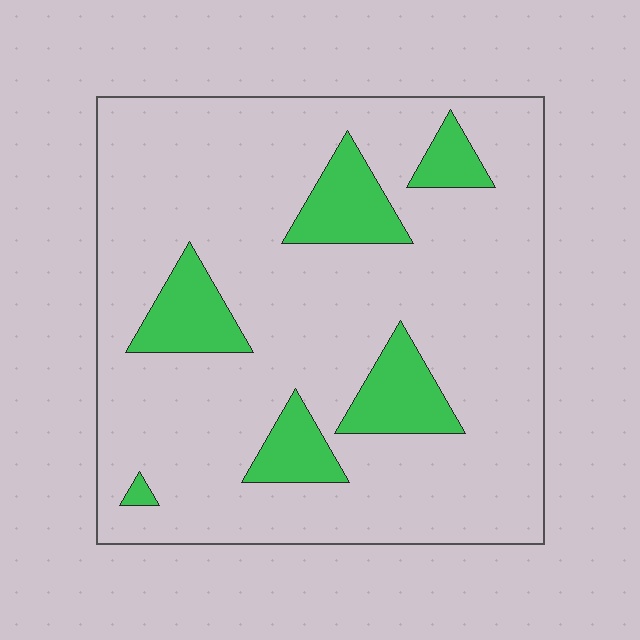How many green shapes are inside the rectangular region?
6.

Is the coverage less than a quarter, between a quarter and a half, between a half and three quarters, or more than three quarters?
Less than a quarter.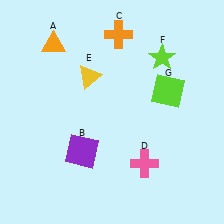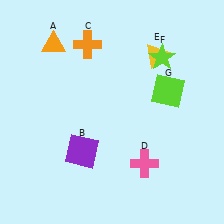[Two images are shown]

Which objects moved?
The objects that moved are: the orange cross (C), the yellow triangle (E).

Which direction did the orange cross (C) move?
The orange cross (C) moved left.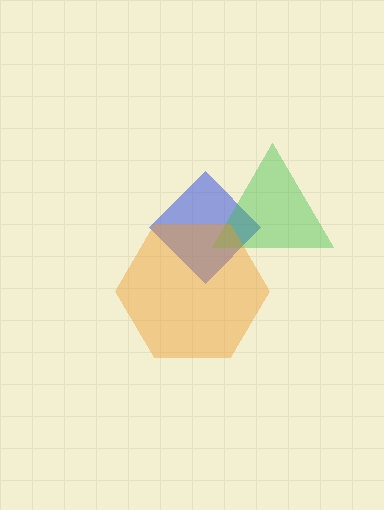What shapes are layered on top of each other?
The layered shapes are: a blue diamond, a green triangle, an orange hexagon.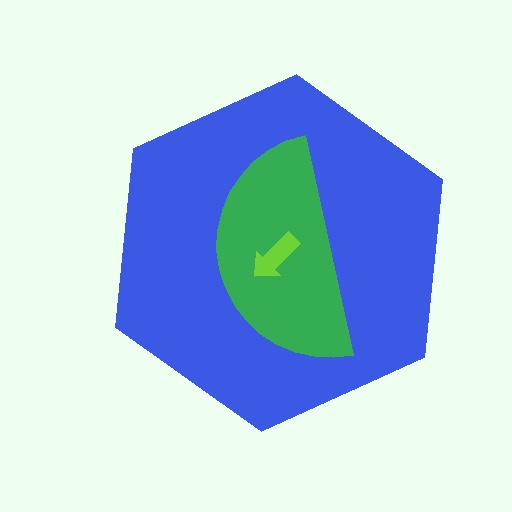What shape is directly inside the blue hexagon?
The green semicircle.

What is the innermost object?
The lime arrow.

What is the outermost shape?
The blue hexagon.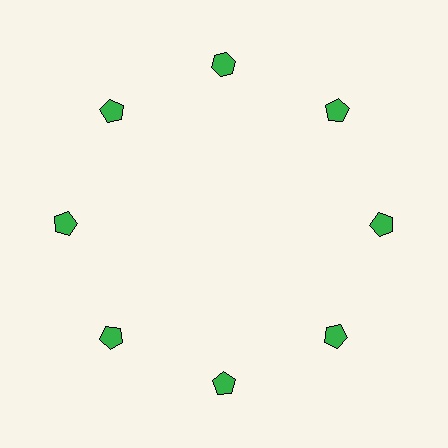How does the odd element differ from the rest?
It has a different shape: hexagon instead of pentagon.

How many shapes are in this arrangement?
There are 8 shapes arranged in a ring pattern.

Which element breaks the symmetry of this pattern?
The green hexagon at roughly the 12 o'clock position breaks the symmetry. All other shapes are green pentagons.